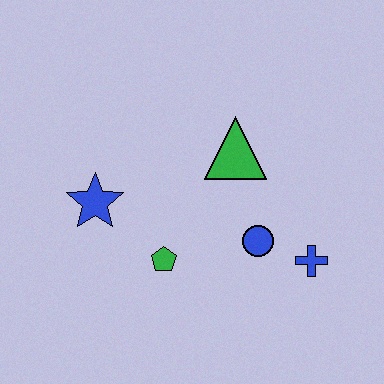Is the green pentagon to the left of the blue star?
No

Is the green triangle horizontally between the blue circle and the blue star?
Yes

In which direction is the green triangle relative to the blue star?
The green triangle is to the right of the blue star.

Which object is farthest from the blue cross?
The blue star is farthest from the blue cross.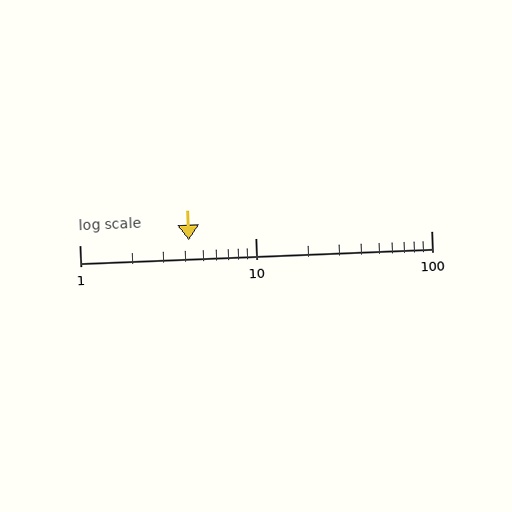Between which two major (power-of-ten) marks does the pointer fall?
The pointer is between 1 and 10.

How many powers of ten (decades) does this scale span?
The scale spans 2 decades, from 1 to 100.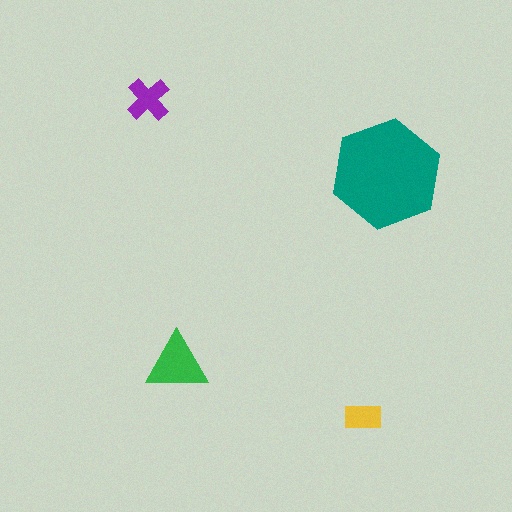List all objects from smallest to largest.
The yellow rectangle, the purple cross, the green triangle, the teal hexagon.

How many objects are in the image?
There are 4 objects in the image.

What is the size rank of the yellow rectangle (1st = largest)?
4th.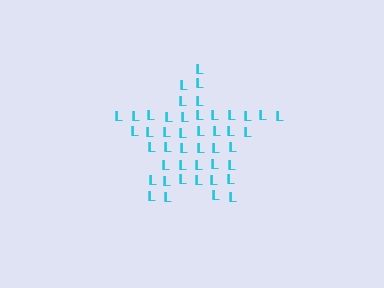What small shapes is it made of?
It is made of small letter L's.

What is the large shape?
The large shape is a star.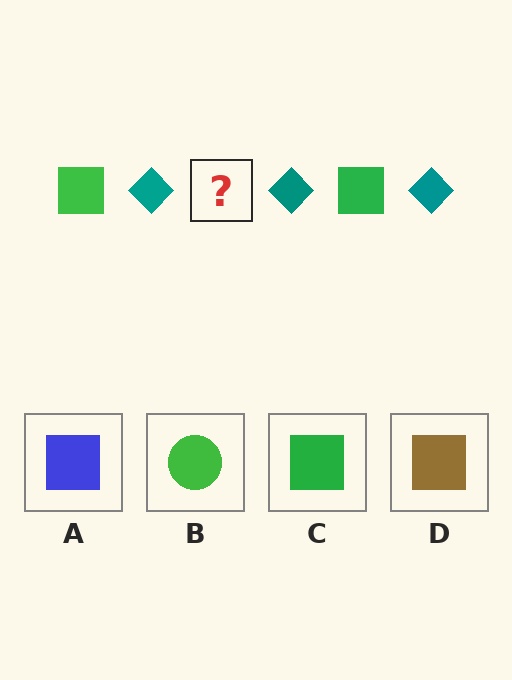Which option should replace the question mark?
Option C.